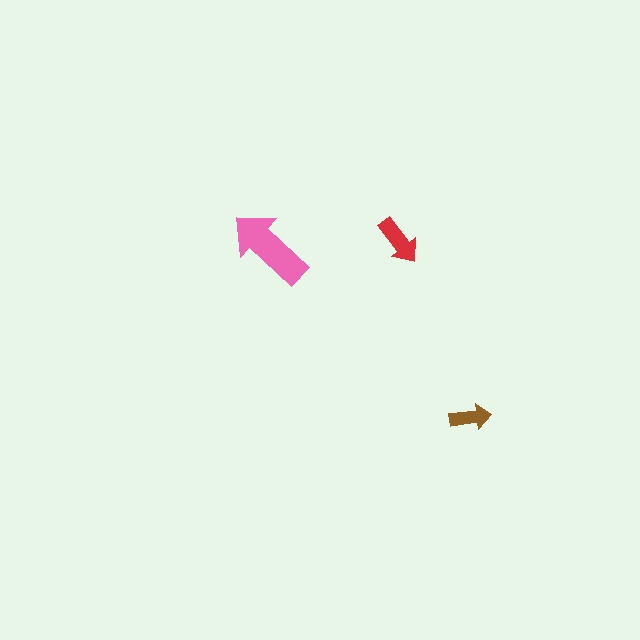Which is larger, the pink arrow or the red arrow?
The pink one.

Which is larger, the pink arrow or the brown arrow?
The pink one.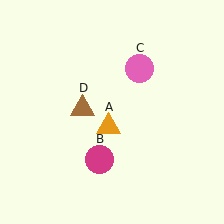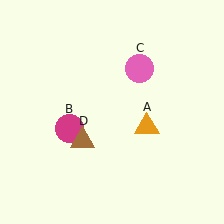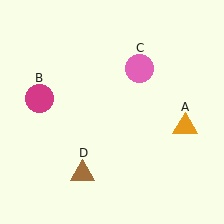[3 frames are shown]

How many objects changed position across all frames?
3 objects changed position: orange triangle (object A), magenta circle (object B), brown triangle (object D).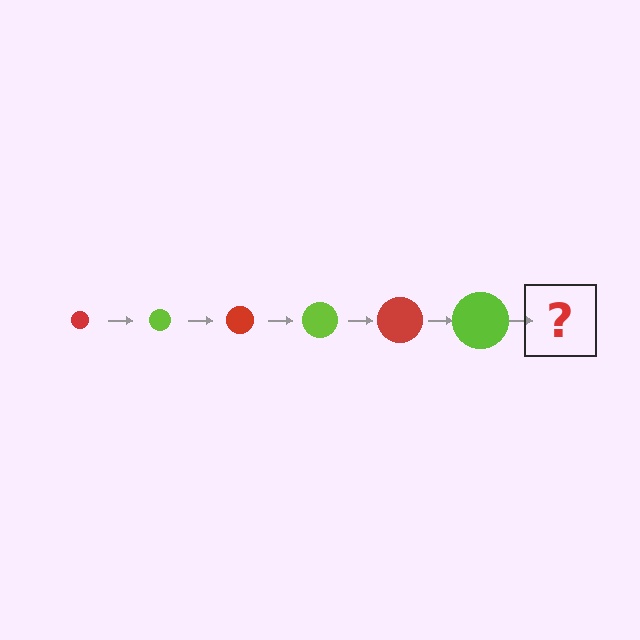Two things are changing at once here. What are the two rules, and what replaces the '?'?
The two rules are that the circle grows larger each step and the color cycles through red and lime. The '?' should be a red circle, larger than the previous one.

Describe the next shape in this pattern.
It should be a red circle, larger than the previous one.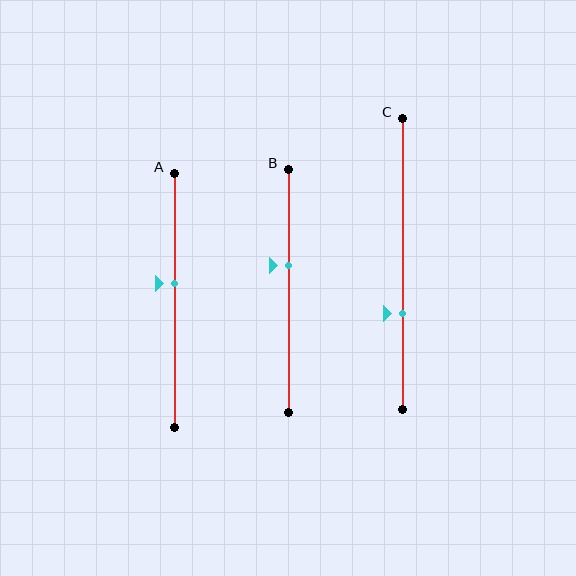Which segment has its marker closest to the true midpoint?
Segment A has its marker closest to the true midpoint.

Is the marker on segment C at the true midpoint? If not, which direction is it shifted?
No, the marker on segment C is shifted downward by about 17% of the segment length.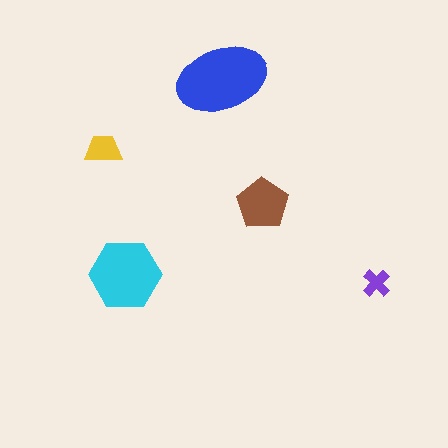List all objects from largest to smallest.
The blue ellipse, the cyan hexagon, the brown pentagon, the yellow trapezoid, the purple cross.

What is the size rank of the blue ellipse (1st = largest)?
1st.